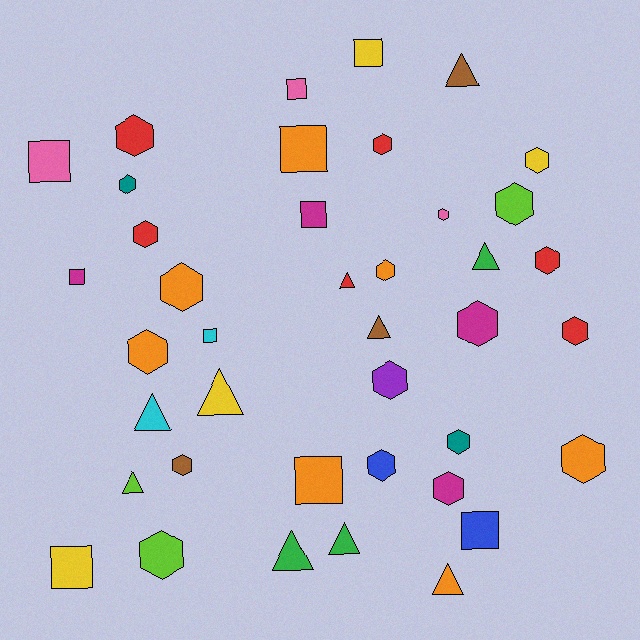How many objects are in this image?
There are 40 objects.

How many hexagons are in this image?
There are 20 hexagons.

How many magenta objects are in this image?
There are 4 magenta objects.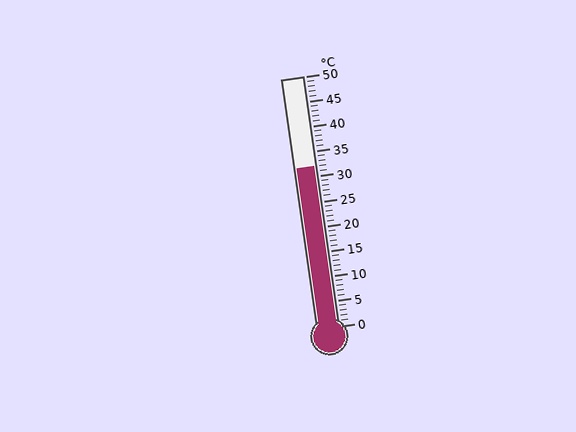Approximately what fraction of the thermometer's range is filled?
The thermometer is filled to approximately 65% of its range.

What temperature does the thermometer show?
The thermometer shows approximately 32°C.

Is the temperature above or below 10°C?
The temperature is above 10°C.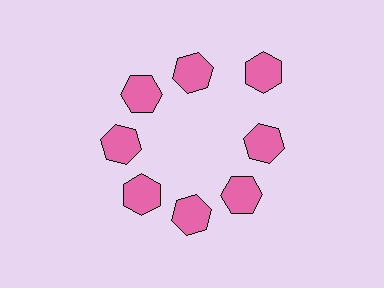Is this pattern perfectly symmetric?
No. The 8 pink hexagons are arranged in a ring, but one element near the 2 o'clock position is pushed outward from the center, breaking the 8-fold rotational symmetry.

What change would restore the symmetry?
The symmetry would be restored by moving it inward, back onto the ring so that all 8 hexagons sit at equal angles and equal distance from the center.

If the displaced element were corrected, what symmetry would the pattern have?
It would have 8-fold rotational symmetry — the pattern would map onto itself every 45 degrees.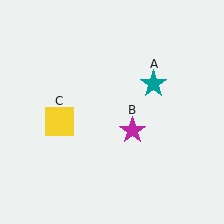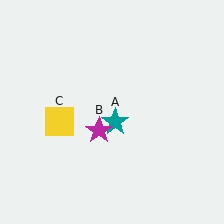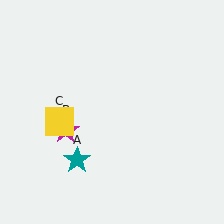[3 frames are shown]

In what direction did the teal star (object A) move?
The teal star (object A) moved down and to the left.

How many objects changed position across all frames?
2 objects changed position: teal star (object A), magenta star (object B).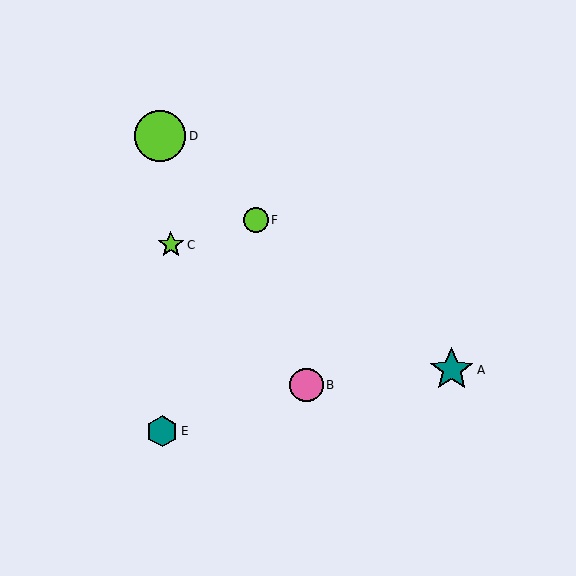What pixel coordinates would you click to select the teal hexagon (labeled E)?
Click at (162, 431) to select the teal hexagon E.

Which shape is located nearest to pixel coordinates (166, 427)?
The teal hexagon (labeled E) at (162, 431) is nearest to that location.